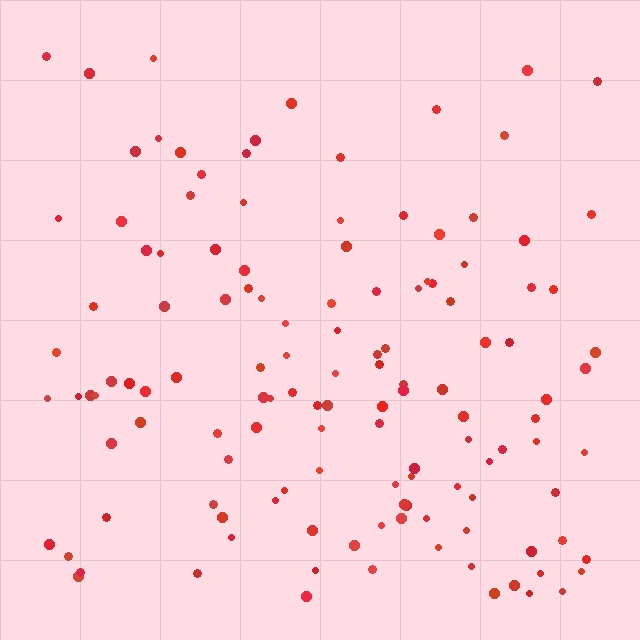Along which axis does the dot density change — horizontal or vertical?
Vertical.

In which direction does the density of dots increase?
From top to bottom, with the bottom side densest.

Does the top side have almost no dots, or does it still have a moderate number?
Still a moderate number, just noticeably fewer than the bottom.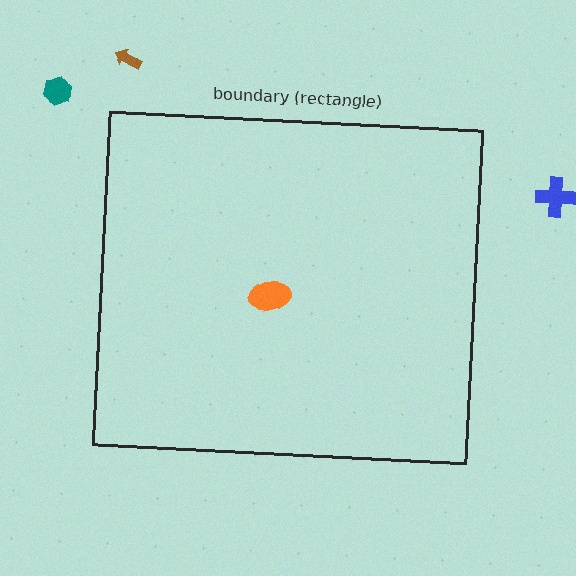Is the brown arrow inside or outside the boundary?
Outside.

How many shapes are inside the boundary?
1 inside, 3 outside.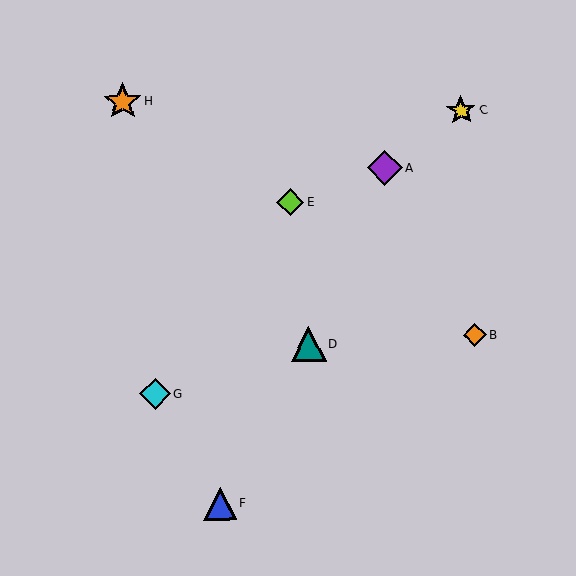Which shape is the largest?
The orange star (labeled H) is the largest.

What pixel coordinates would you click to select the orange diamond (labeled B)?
Click at (475, 335) to select the orange diamond B.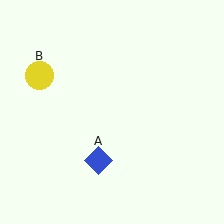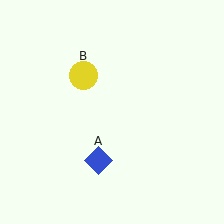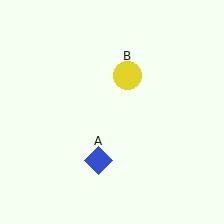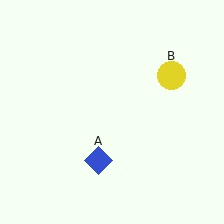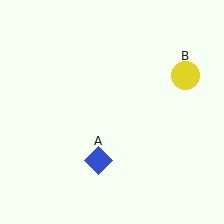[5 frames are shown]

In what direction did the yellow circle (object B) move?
The yellow circle (object B) moved right.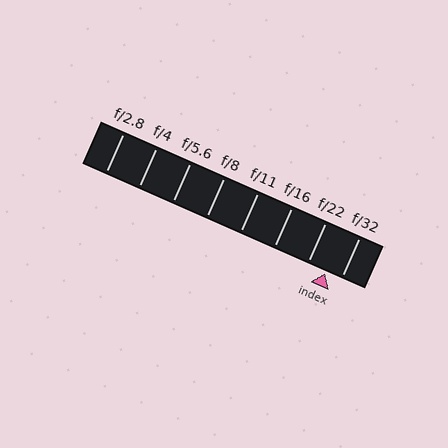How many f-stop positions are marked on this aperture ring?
There are 8 f-stop positions marked.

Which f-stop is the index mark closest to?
The index mark is closest to f/32.